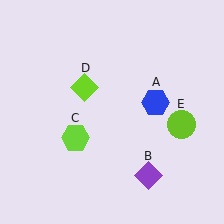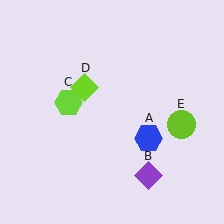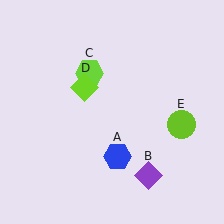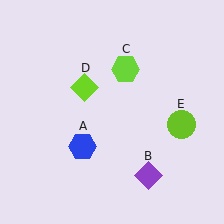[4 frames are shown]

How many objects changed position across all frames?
2 objects changed position: blue hexagon (object A), lime hexagon (object C).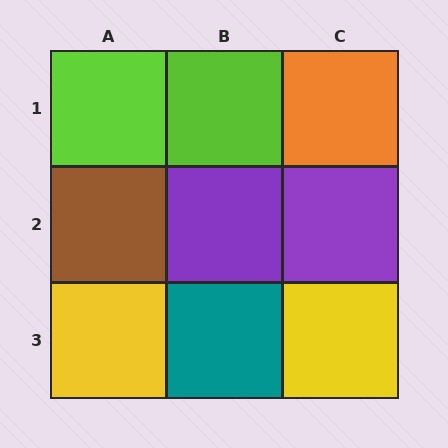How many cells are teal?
1 cell is teal.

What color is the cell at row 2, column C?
Purple.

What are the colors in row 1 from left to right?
Lime, lime, orange.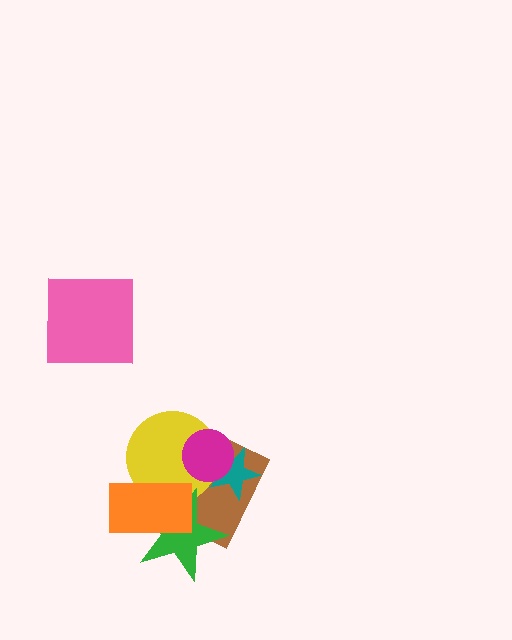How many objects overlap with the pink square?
0 objects overlap with the pink square.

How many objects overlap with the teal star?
3 objects overlap with the teal star.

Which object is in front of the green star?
The orange rectangle is in front of the green star.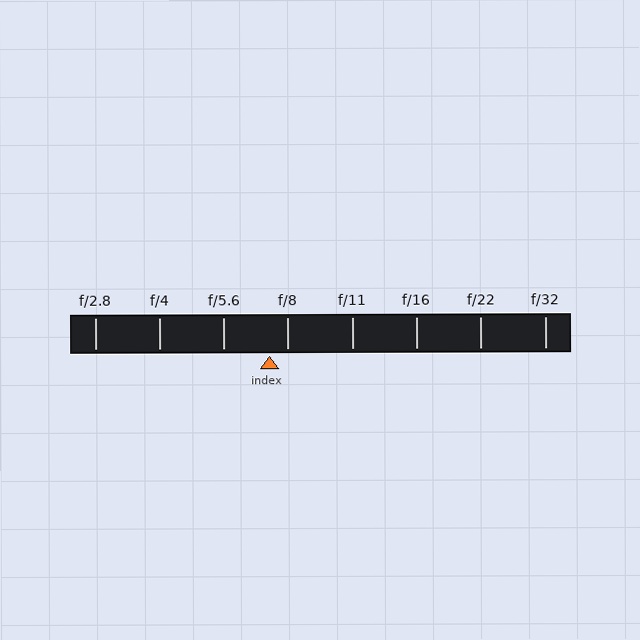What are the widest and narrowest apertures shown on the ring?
The widest aperture shown is f/2.8 and the narrowest is f/32.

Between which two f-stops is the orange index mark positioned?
The index mark is between f/5.6 and f/8.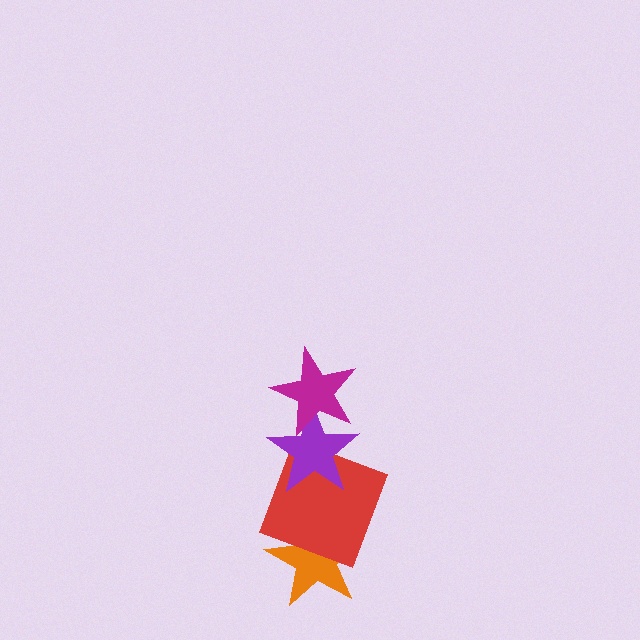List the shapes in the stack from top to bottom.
From top to bottom: the magenta star, the purple star, the red square, the orange star.